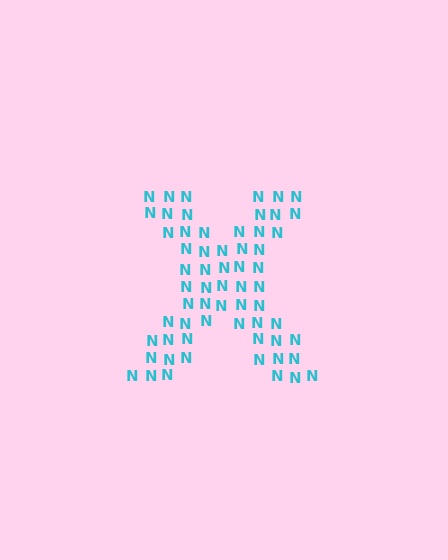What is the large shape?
The large shape is the letter X.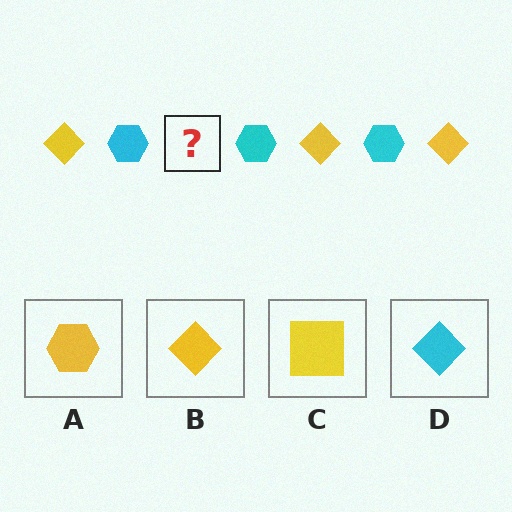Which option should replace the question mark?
Option B.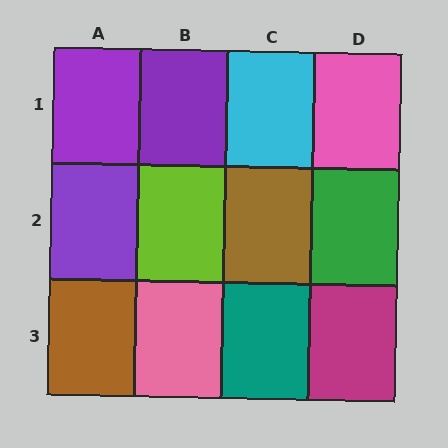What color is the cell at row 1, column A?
Purple.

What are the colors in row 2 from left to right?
Purple, lime, brown, green.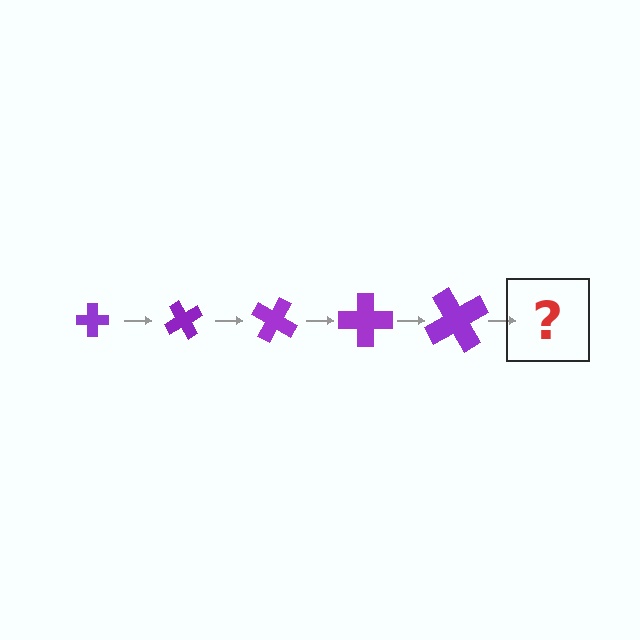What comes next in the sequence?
The next element should be a cross, larger than the previous one and rotated 300 degrees from the start.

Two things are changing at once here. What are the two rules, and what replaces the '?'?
The two rules are that the cross grows larger each step and it rotates 60 degrees each step. The '?' should be a cross, larger than the previous one and rotated 300 degrees from the start.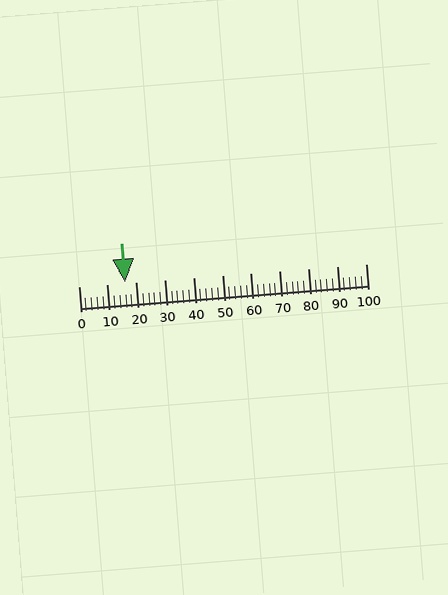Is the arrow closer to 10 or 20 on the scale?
The arrow is closer to 20.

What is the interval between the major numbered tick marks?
The major tick marks are spaced 10 units apart.